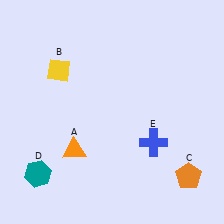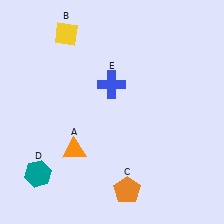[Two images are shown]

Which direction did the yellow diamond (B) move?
The yellow diamond (B) moved up.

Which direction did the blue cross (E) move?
The blue cross (E) moved up.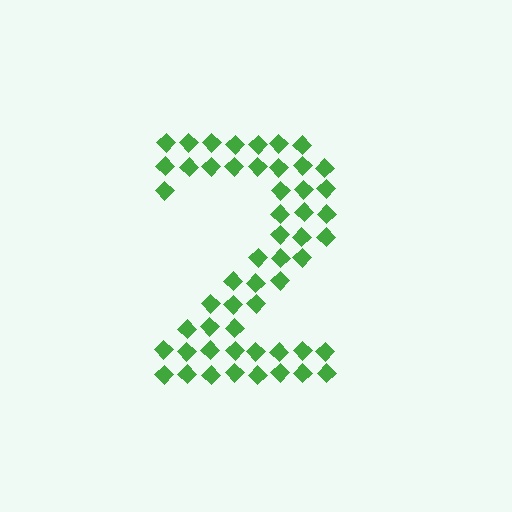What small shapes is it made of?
It is made of small diamonds.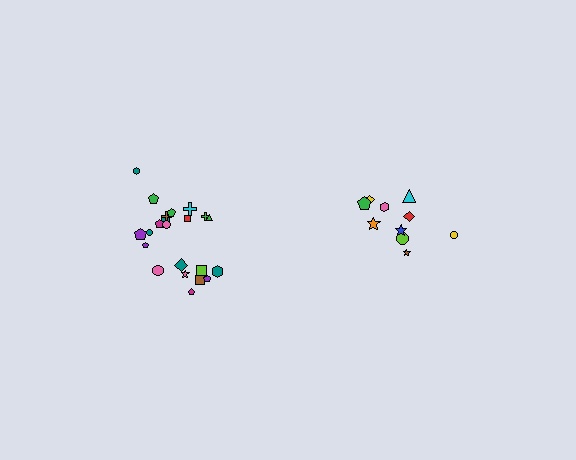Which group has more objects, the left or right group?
The left group.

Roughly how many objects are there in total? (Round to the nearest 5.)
Roughly 30 objects in total.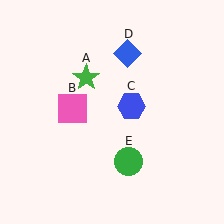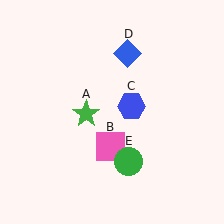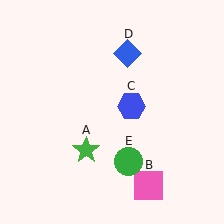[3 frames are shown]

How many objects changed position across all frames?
2 objects changed position: green star (object A), pink square (object B).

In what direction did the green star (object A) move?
The green star (object A) moved down.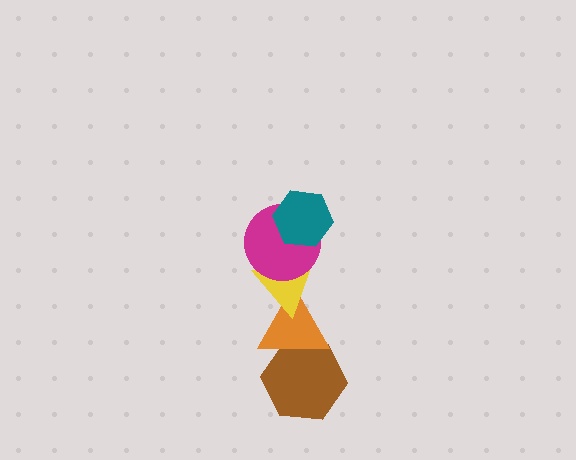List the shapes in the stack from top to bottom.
From top to bottom: the teal hexagon, the magenta circle, the yellow triangle, the orange triangle, the brown hexagon.